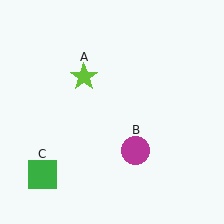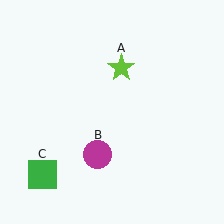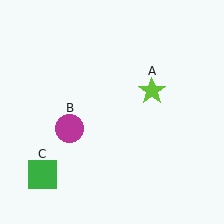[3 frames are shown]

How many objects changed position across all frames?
2 objects changed position: lime star (object A), magenta circle (object B).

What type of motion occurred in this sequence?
The lime star (object A), magenta circle (object B) rotated clockwise around the center of the scene.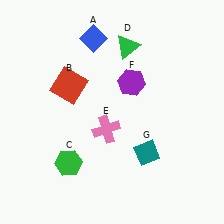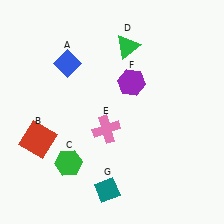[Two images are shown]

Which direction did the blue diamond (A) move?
The blue diamond (A) moved left.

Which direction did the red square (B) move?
The red square (B) moved down.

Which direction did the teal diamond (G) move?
The teal diamond (G) moved left.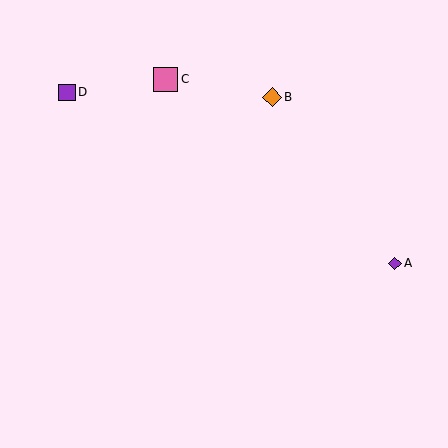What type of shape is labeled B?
Shape B is an orange diamond.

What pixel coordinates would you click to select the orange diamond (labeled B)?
Click at (272, 97) to select the orange diamond B.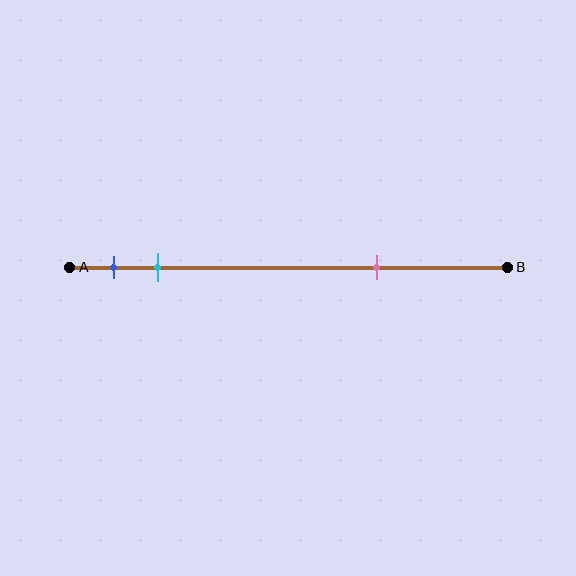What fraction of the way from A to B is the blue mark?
The blue mark is approximately 10% (0.1) of the way from A to B.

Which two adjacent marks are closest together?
The blue and cyan marks are the closest adjacent pair.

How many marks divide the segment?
There are 3 marks dividing the segment.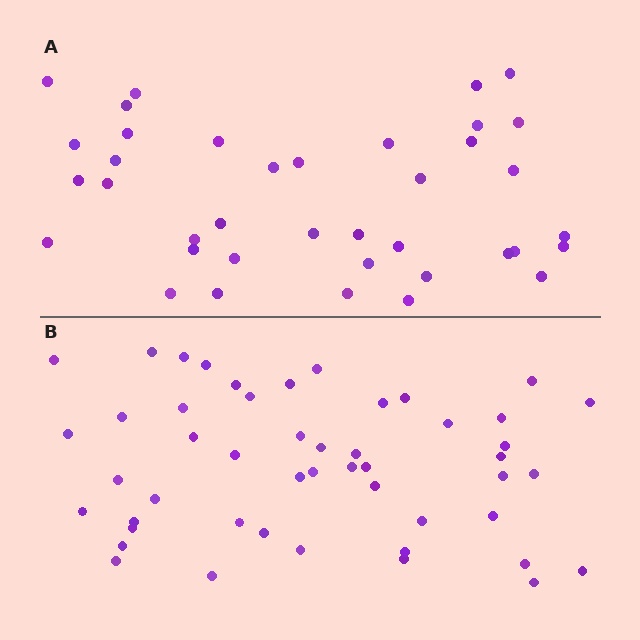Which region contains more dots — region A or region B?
Region B (the bottom region) has more dots.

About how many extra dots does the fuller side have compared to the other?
Region B has roughly 12 or so more dots than region A.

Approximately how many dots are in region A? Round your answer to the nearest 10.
About 40 dots. (The exact count is 38, which rounds to 40.)